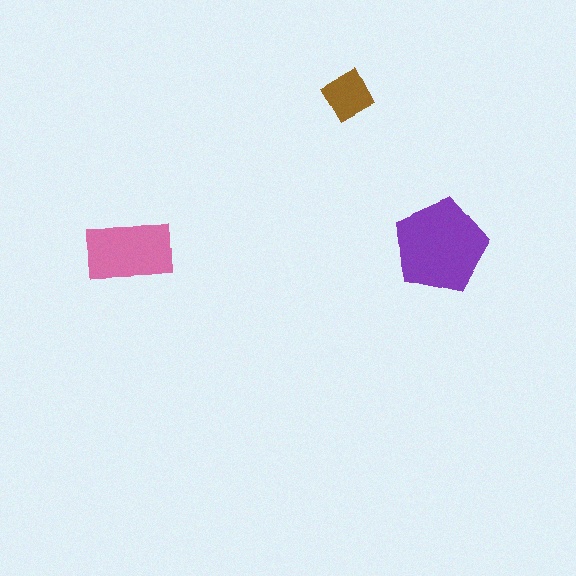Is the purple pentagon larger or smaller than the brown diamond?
Larger.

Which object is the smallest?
The brown diamond.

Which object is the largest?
The purple pentagon.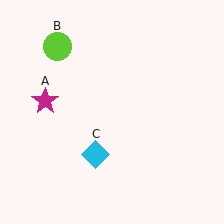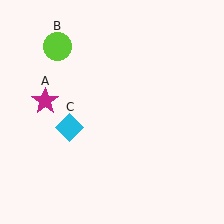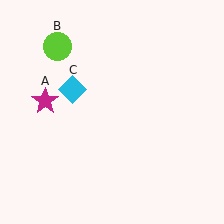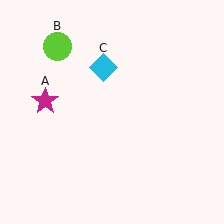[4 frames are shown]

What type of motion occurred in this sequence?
The cyan diamond (object C) rotated clockwise around the center of the scene.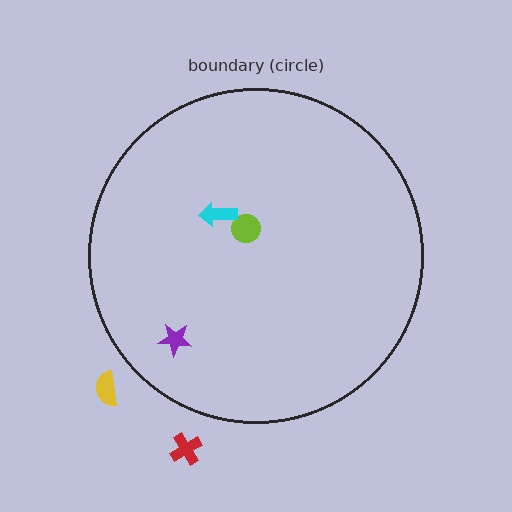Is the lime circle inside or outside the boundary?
Inside.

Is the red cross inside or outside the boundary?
Outside.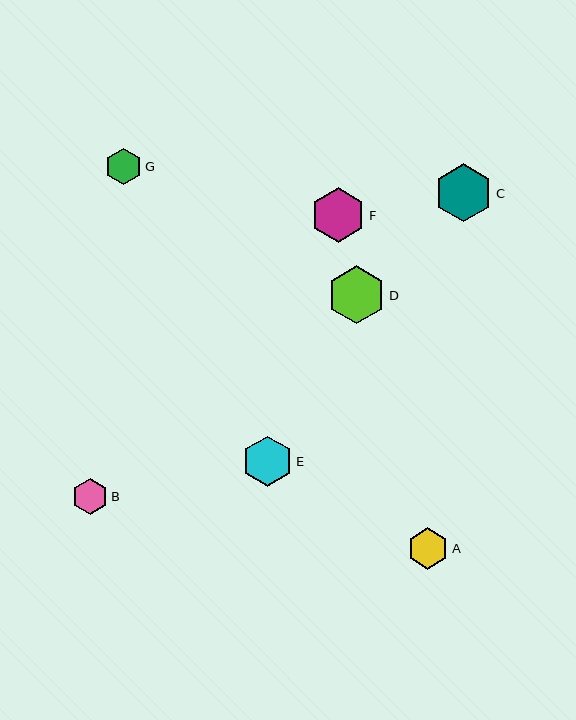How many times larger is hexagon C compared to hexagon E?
Hexagon C is approximately 1.2 times the size of hexagon E.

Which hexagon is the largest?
Hexagon C is the largest with a size of approximately 58 pixels.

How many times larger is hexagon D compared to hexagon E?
Hexagon D is approximately 1.1 times the size of hexagon E.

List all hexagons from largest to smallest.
From largest to smallest: C, D, F, E, A, B, G.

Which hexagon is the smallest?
Hexagon G is the smallest with a size of approximately 36 pixels.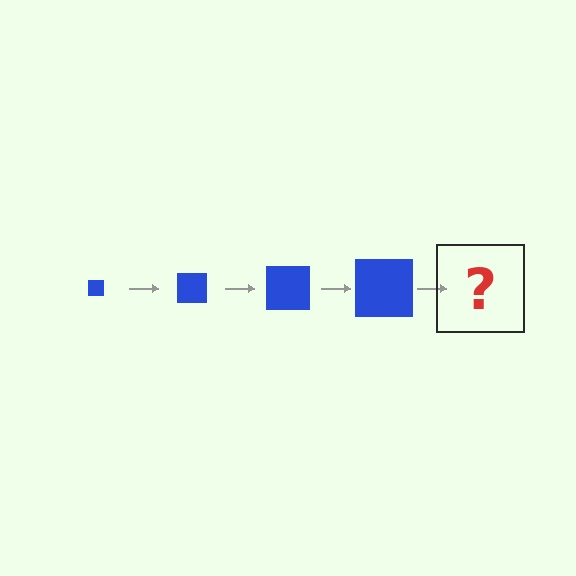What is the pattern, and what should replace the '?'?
The pattern is that the square gets progressively larger each step. The '?' should be a blue square, larger than the previous one.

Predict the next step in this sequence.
The next step is a blue square, larger than the previous one.